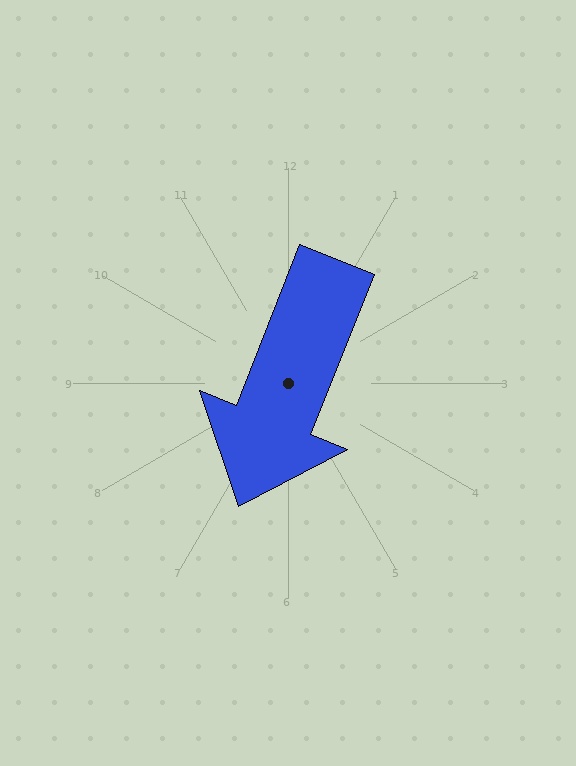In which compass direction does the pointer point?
South.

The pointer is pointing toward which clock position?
Roughly 7 o'clock.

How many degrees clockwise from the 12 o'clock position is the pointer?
Approximately 202 degrees.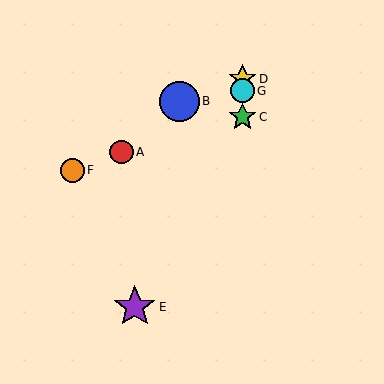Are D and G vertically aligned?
Yes, both are at x≈242.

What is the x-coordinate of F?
Object F is at x≈72.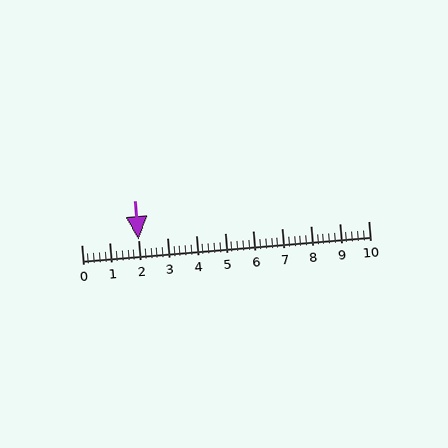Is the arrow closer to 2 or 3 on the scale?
The arrow is closer to 2.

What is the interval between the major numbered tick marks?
The major tick marks are spaced 1 units apart.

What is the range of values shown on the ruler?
The ruler shows values from 0 to 10.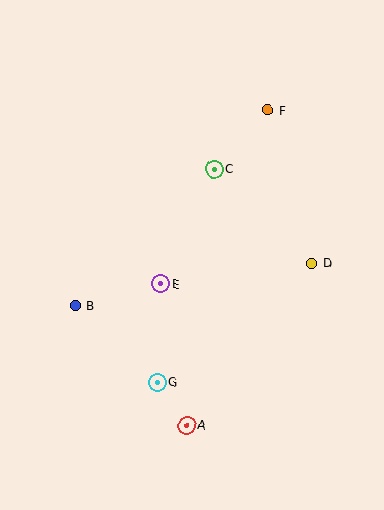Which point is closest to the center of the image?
Point E at (161, 284) is closest to the center.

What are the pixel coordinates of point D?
Point D is at (311, 263).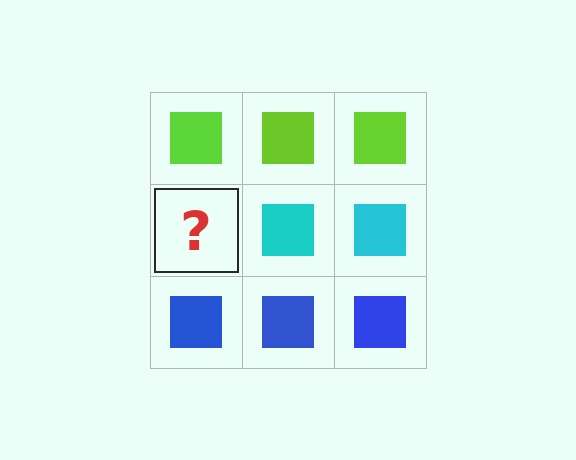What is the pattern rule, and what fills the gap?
The rule is that each row has a consistent color. The gap should be filled with a cyan square.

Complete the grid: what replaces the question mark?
The question mark should be replaced with a cyan square.